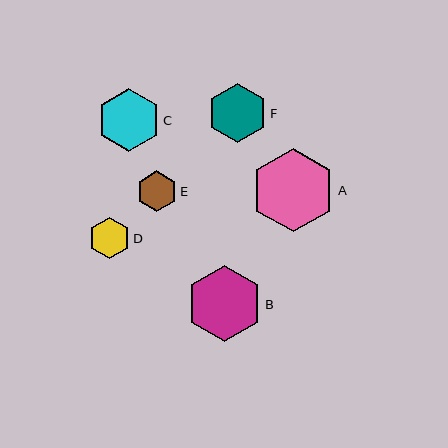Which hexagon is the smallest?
Hexagon E is the smallest with a size of approximately 41 pixels.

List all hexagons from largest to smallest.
From largest to smallest: A, B, C, F, D, E.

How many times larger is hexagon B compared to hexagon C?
Hexagon B is approximately 1.2 times the size of hexagon C.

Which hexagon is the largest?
Hexagon A is the largest with a size of approximately 83 pixels.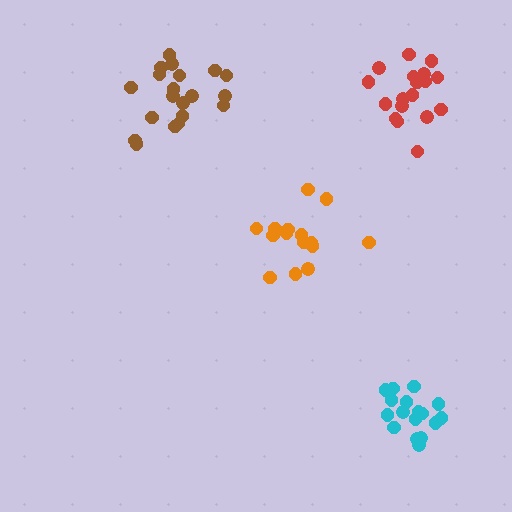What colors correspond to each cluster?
The clusters are colored: cyan, brown, red, orange.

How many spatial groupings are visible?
There are 4 spatial groupings.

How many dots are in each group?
Group 1: 18 dots, Group 2: 20 dots, Group 3: 18 dots, Group 4: 15 dots (71 total).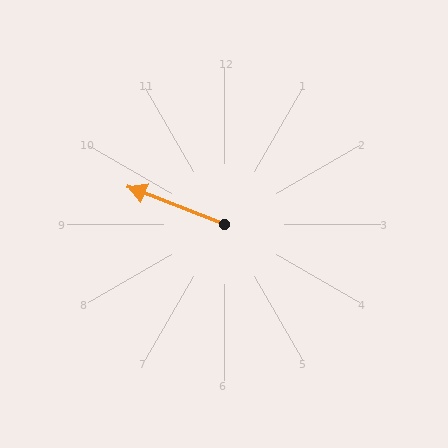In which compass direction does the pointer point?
West.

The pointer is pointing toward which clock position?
Roughly 10 o'clock.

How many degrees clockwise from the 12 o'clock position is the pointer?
Approximately 291 degrees.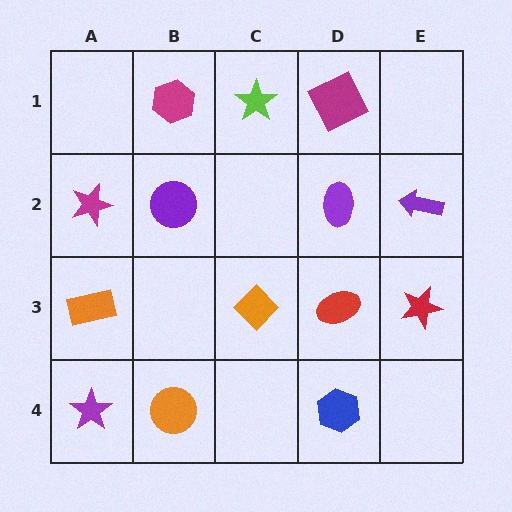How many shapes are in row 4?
3 shapes.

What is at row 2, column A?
A magenta star.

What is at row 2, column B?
A purple circle.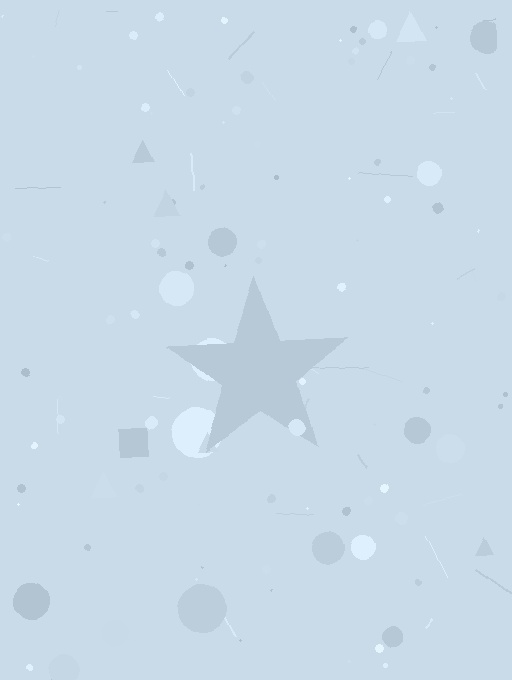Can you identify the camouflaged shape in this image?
The camouflaged shape is a star.